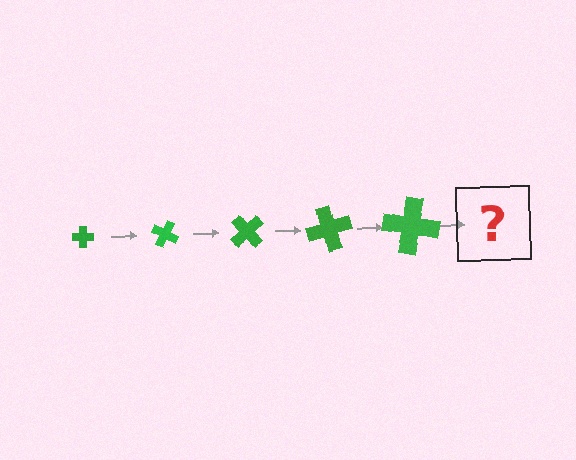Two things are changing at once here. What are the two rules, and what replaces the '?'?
The two rules are that the cross grows larger each step and it rotates 25 degrees each step. The '?' should be a cross, larger than the previous one and rotated 125 degrees from the start.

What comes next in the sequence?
The next element should be a cross, larger than the previous one and rotated 125 degrees from the start.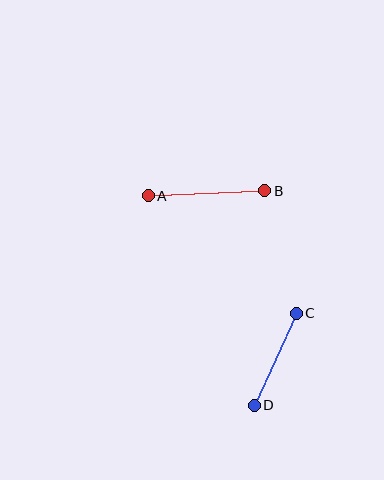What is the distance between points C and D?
The distance is approximately 101 pixels.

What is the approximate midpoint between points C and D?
The midpoint is at approximately (275, 359) pixels.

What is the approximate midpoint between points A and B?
The midpoint is at approximately (207, 193) pixels.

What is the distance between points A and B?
The distance is approximately 117 pixels.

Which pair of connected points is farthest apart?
Points A and B are farthest apart.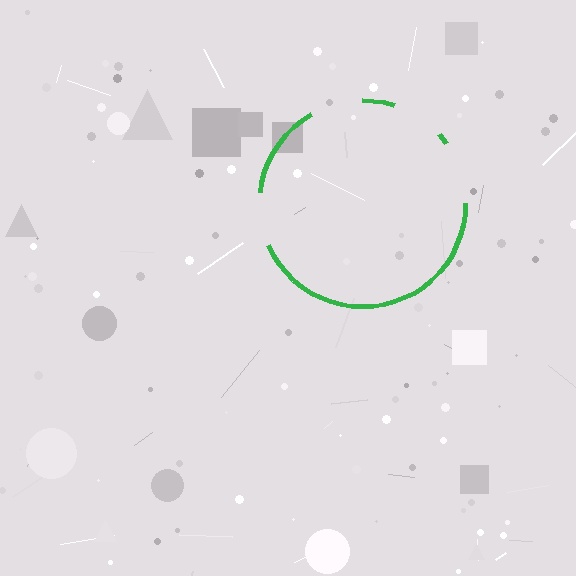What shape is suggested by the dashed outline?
The dashed outline suggests a circle.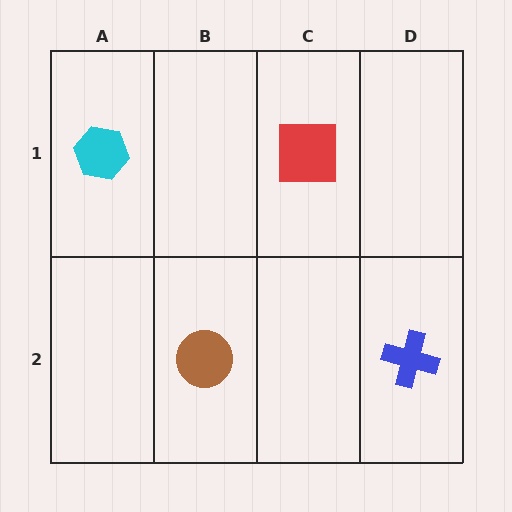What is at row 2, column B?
A brown circle.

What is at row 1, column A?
A cyan hexagon.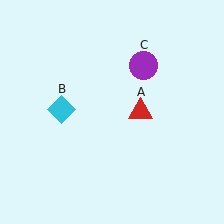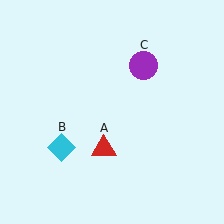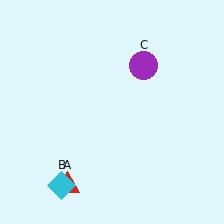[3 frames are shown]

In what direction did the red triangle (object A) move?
The red triangle (object A) moved down and to the left.